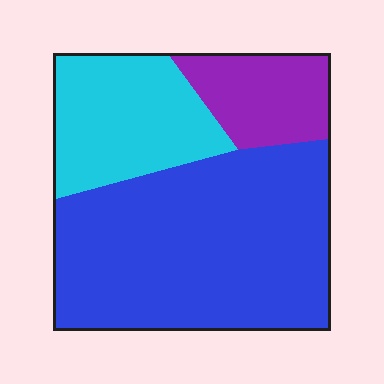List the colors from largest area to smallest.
From largest to smallest: blue, cyan, purple.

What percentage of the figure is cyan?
Cyan covers about 25% of the figure.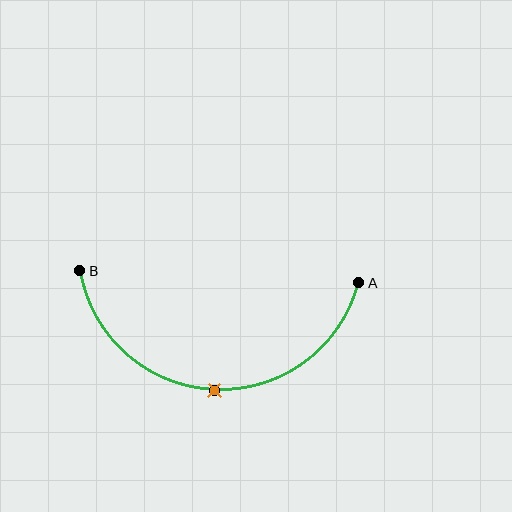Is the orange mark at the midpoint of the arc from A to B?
Yes. The orange mark lies on the arc at equal arc-length from both A and B — it is the arc midpoint.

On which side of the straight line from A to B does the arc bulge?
The arc bulges below the straight line connecting A and B.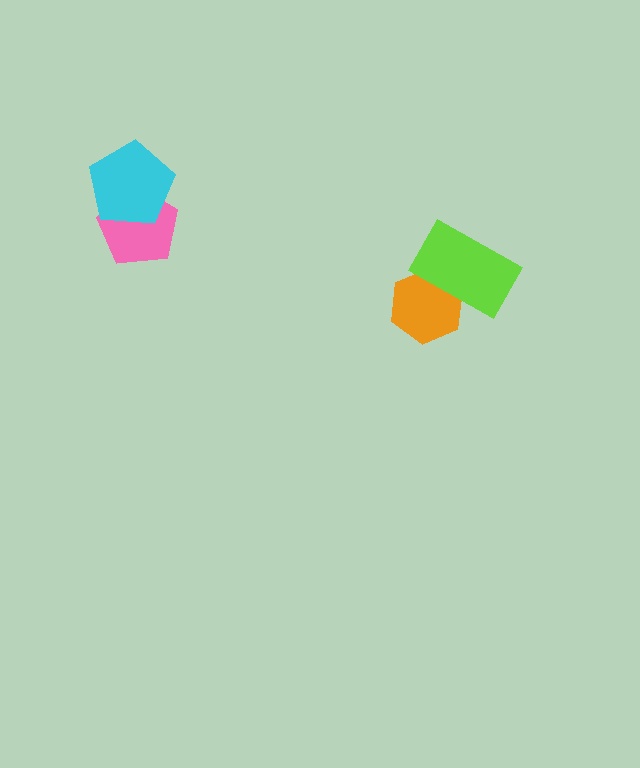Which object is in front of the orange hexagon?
The lime rectangle is in front of the orange hexagon.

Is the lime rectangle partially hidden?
No, no other shape covers it.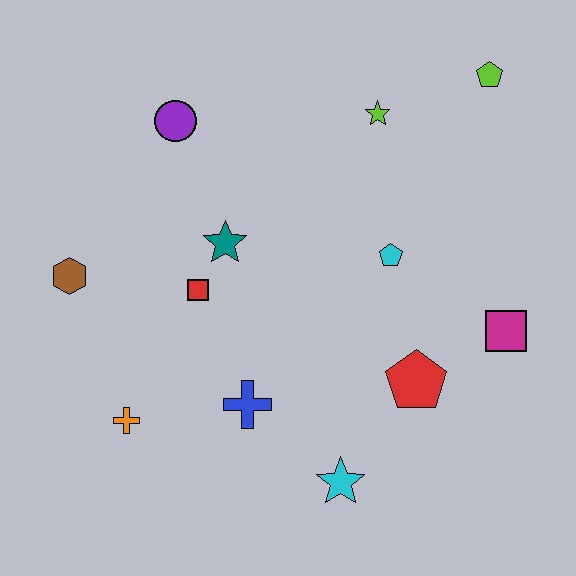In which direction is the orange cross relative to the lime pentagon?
The orange cross is to the left of the lime pentagon.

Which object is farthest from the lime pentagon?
The orange cross is farthest from the lime pentagon.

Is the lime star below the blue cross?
No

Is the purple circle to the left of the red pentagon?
Yes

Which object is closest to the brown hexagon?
The red square is closest to the brown hexagon.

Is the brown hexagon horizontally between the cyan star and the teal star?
No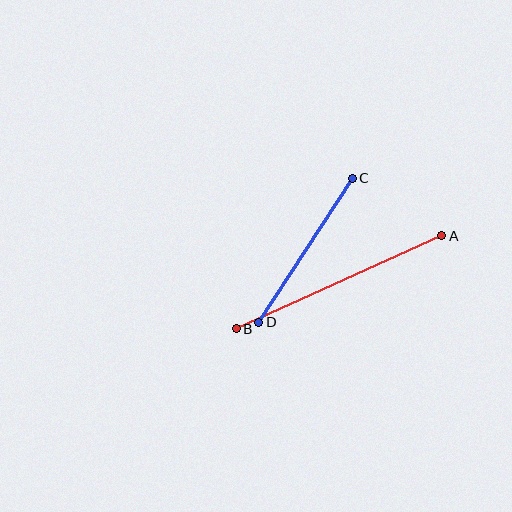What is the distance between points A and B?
The distance is approximately 226 pixels.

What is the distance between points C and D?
The distance is approximately 172 pixels.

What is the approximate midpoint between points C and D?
The midpoint is at approximately (306, 250) pixels.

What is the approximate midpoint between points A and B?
The midpoint is at approximately (339, 282) pixels.